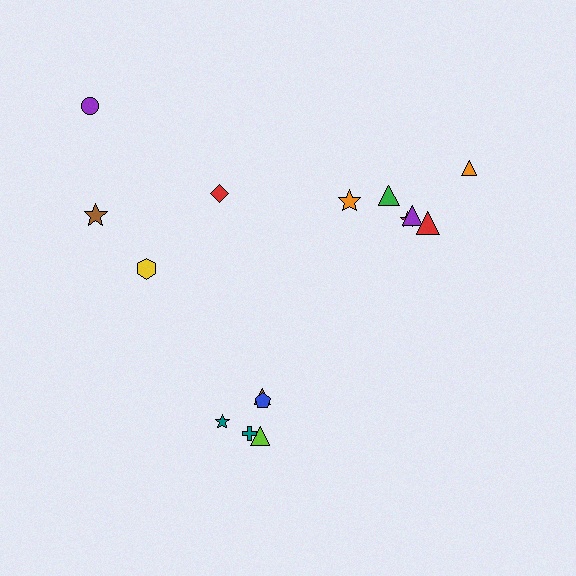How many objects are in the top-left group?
There are 4 objects.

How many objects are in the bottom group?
There are 5 objects.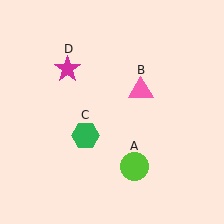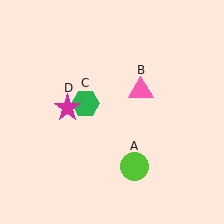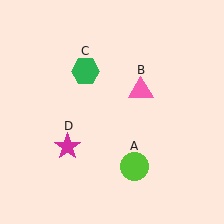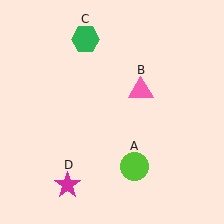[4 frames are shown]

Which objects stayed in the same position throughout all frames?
Lime circle (object A) and pink triangle (object B) remained stationary.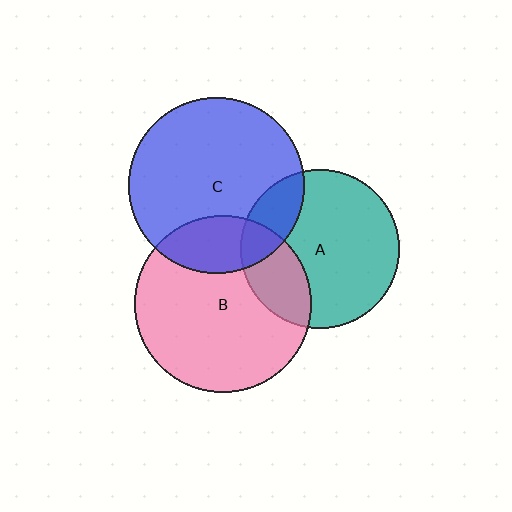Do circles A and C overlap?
Yes.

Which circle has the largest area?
Circle B (pink).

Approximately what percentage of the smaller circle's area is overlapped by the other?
Approximately 20%.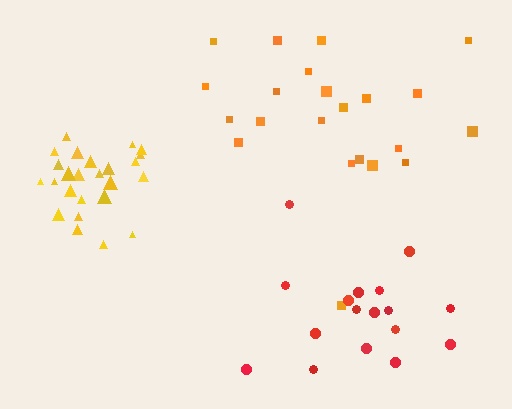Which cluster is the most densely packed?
Yellow.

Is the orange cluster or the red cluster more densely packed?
Red.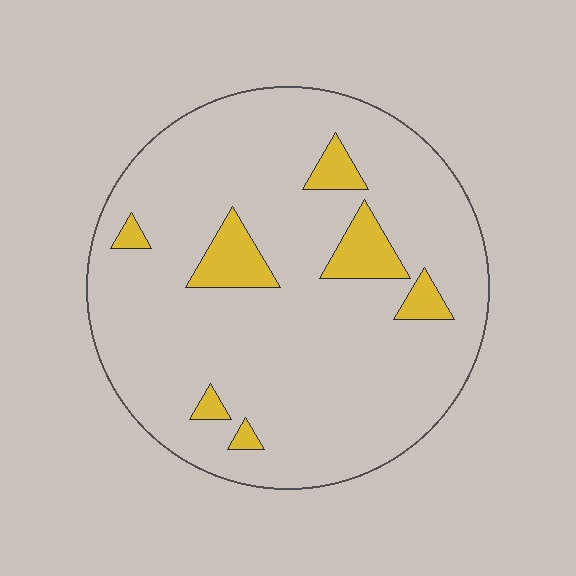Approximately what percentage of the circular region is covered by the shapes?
Approximately 10%.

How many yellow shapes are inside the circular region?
7.